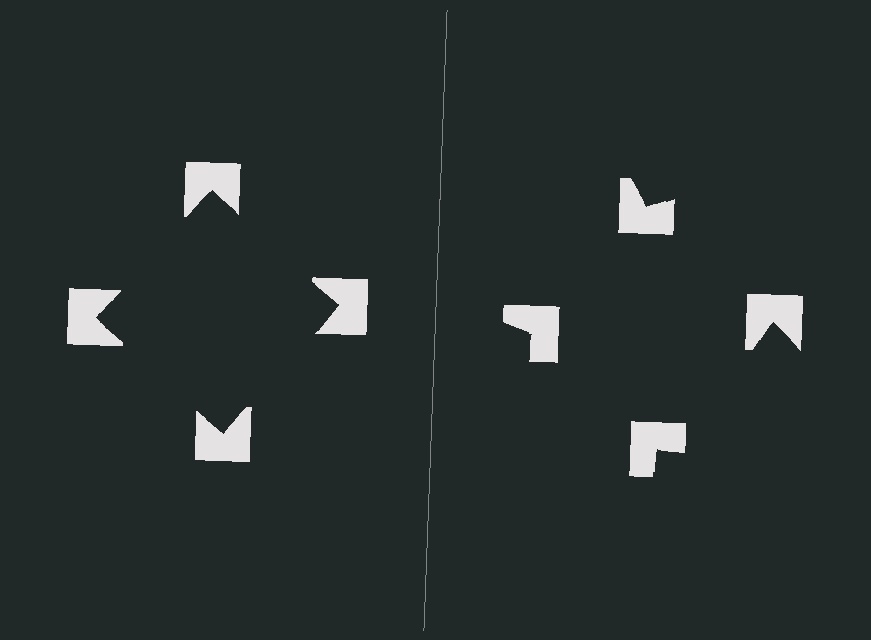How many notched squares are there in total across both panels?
8 — 4 on each side.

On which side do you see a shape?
An illusory square appears on the left side. On the right side the wedge cuts are rotated, so no coherent shape forms.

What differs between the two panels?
The notched squares are positioned identically on both sides; only the wedge orientations differ. On the left they align to a square; on the right they are misaligned.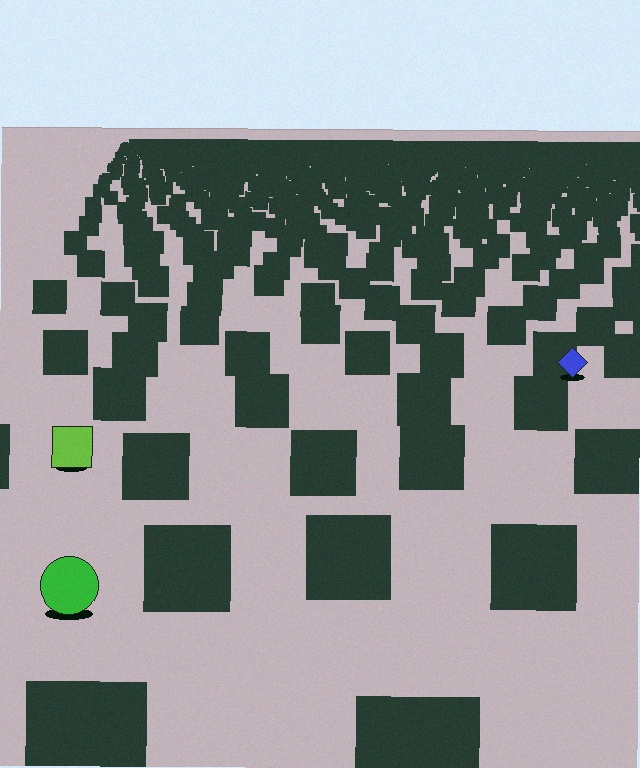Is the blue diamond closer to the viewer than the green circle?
No. The green circle is closer — you can tell from the texture gradient: the ground texture is coarser near it.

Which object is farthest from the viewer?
The blue diamond is farthest from the viewer. It appears smaller and the ground texture around it is denser.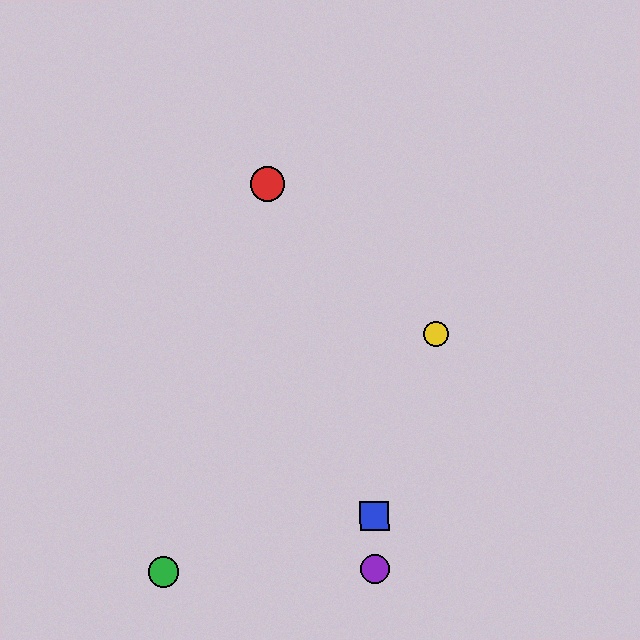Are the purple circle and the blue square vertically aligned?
Yes, both are at x≈374.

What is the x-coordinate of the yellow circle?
The yellow circle is at x≈436.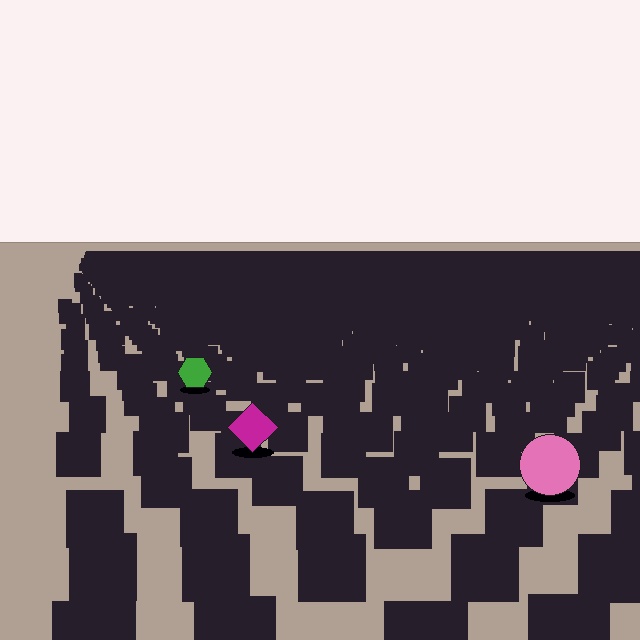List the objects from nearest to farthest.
From nearest to farthest: the pink circle, the magenta diamond, the green hexagon.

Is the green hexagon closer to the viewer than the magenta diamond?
No. The magenta diamond is closer — you can tell from the texture gradient: the ground texture is coarser near it.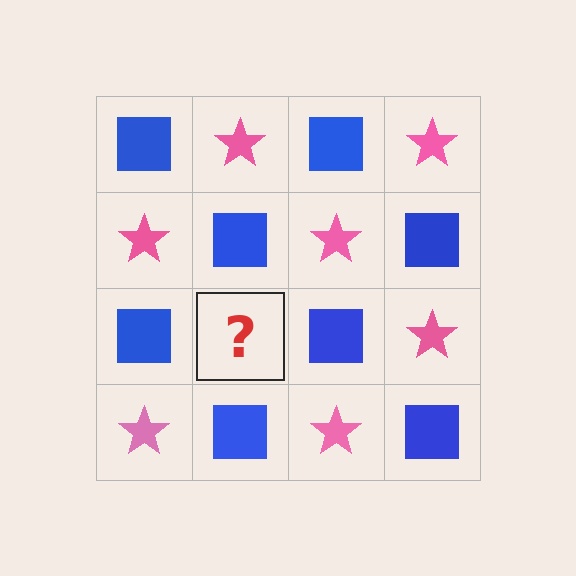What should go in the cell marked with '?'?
The missing cell should contain a pink star.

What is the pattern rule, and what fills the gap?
The rule is that it alternates blue square and pink star in a checkerboard pattern. The gap should be filled with a pink star.